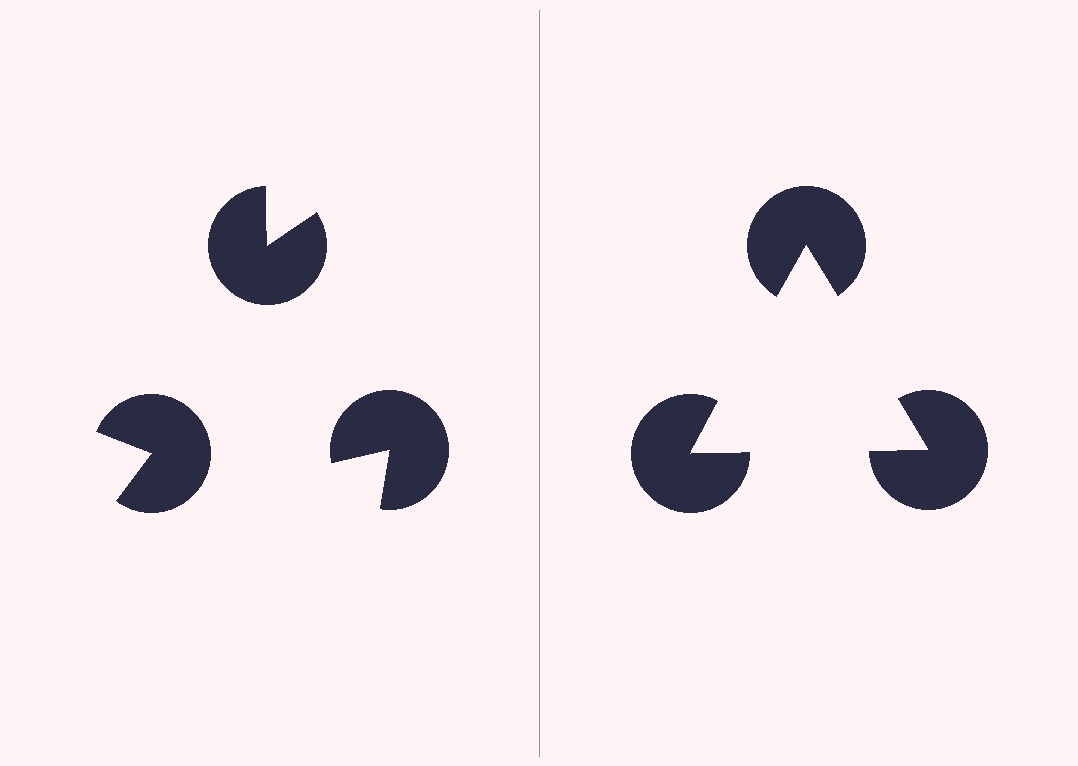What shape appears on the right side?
An illusory triangle.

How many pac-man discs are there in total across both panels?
6 — 3 on each side.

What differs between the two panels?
The pac-man discs are positioned identically on both sides; only the wedge orientations differ. On the right they align to a triangle; on the left they are misaligned.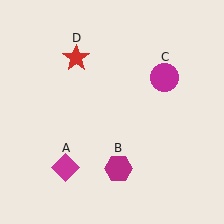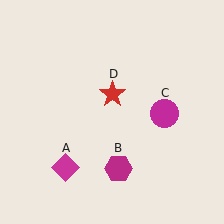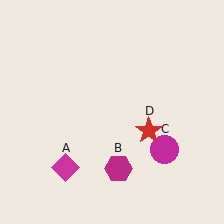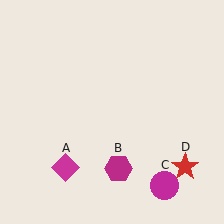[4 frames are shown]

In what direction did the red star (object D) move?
The red star (object D) moved down and to the right.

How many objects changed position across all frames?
2 objects changed position: magenta circle (object C), red star (object D).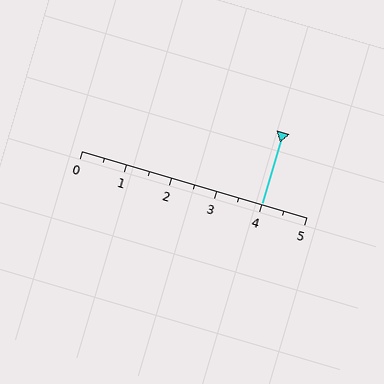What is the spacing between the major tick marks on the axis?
The major ticks are spaced 1 apart.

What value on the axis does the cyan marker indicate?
The marker indicates approximately 4.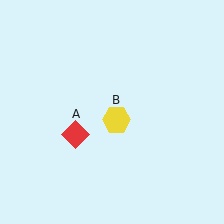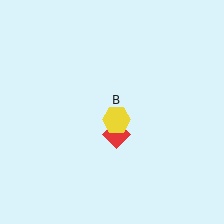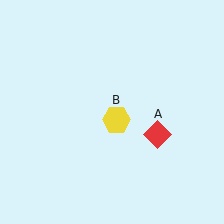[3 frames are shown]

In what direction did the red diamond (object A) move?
The red diamond (object A) moved right.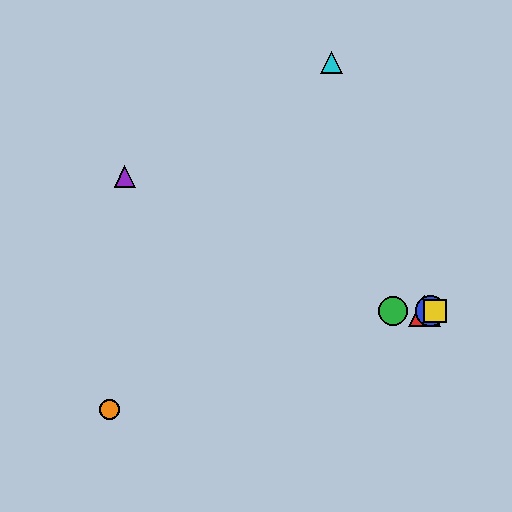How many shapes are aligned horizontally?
4 shapes (the red triangle, the blue circle, the green circle, the yellow square) are aligned horizontally.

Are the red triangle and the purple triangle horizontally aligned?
No, the red triangle is at y≈311 and the purple triangle is at y≈177.